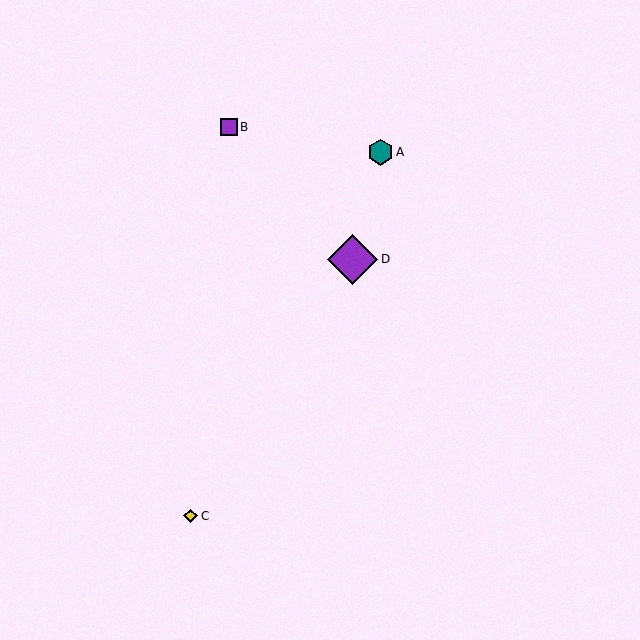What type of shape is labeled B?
Shape B is a purple square.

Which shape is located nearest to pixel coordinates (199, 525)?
The yellow diamond (labeled C) at (191, 516) is nearest to that location.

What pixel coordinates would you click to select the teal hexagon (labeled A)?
Click at (380, 152) to select the teal hexagon A.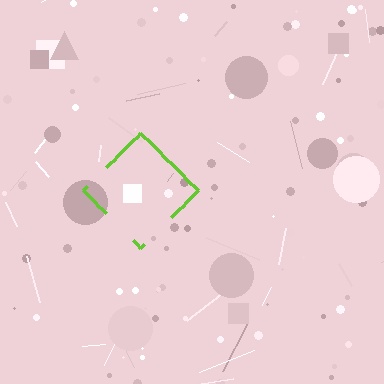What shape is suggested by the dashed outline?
The dashed outline suggests a diamond.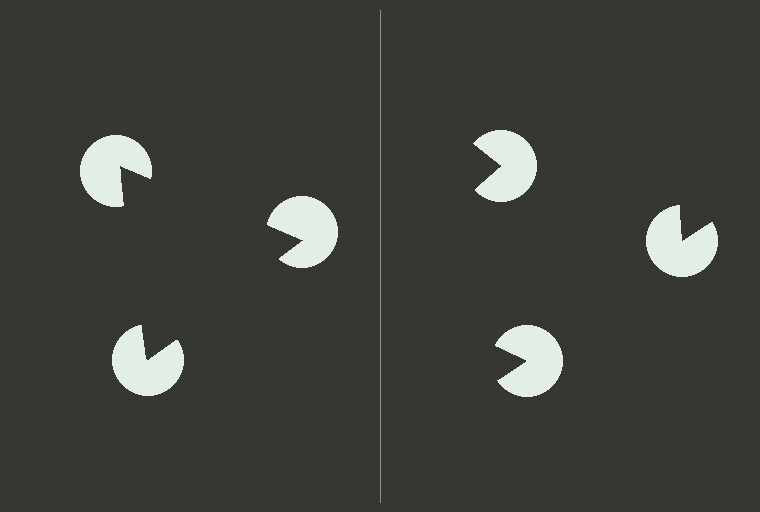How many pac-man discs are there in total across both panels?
6 — 3 on each side.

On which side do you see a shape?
An illusory triangle appears on the left side. On the right side the wedge cuts are rotated, so no coherent shape forms.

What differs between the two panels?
The pac-man discs are positioned identically on both sides; only the wedge orientations differ. On the left they align to a triangle; on the right they are misaligned.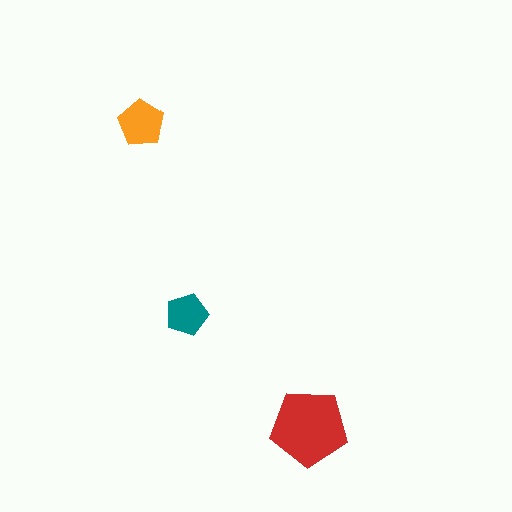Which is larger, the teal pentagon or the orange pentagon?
The orange one.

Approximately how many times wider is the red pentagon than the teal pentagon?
About 2 times wider.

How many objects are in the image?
There are 3 objects in the image.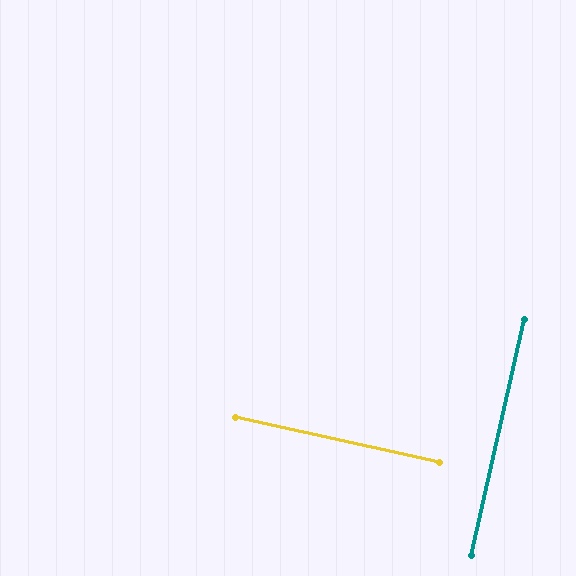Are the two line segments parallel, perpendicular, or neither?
Perpendicular — they meet at approximately 90°.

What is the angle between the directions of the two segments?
Approximately 90 degrees.